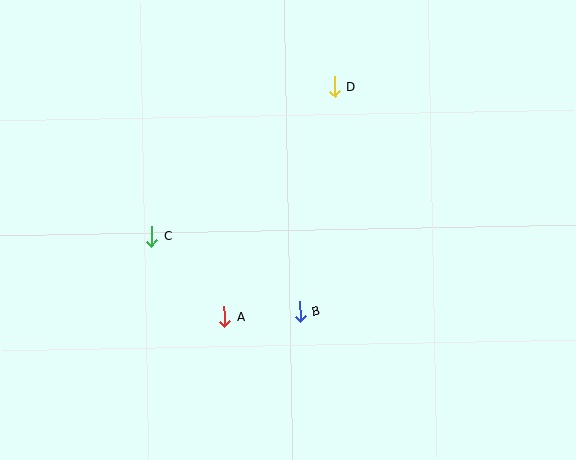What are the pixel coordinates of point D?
Point D is at (334, 87).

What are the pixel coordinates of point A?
Point A is at (224, 317).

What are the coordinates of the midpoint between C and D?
The midpoint between C and D is at (243, 161).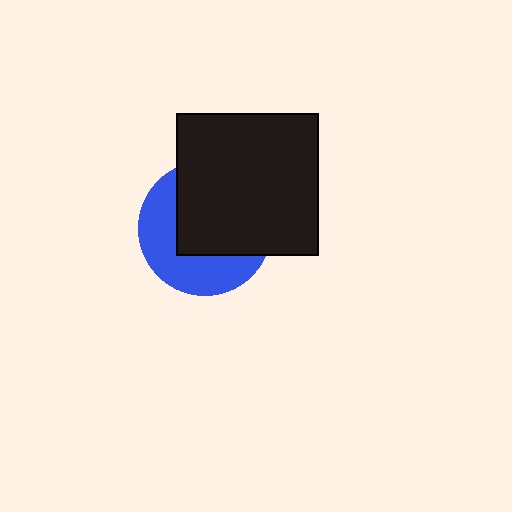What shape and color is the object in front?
The object in front is a black square.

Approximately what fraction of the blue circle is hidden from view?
Roughly 56% of the blue circle is hidden behind the black square.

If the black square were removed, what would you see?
You would see the complete blue circle.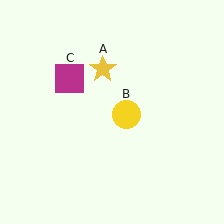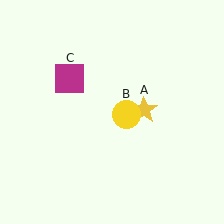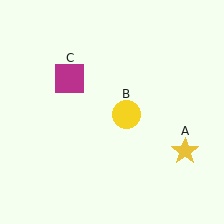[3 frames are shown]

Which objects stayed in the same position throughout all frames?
Yellow circle (object B) and magenta square (object C) remained stationary.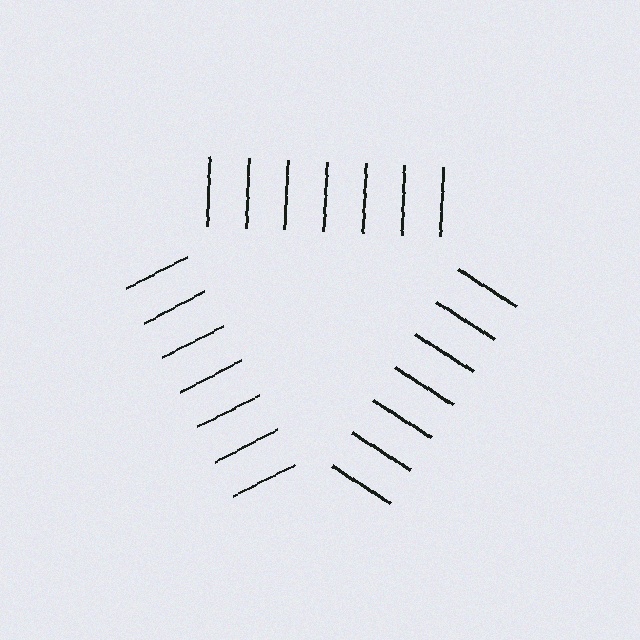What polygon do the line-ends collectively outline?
An illusory triangle — the line segments terminate on its edges but no continuous stroke is drawn.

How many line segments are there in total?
21 — 7 along each of the 3 edges.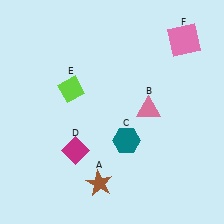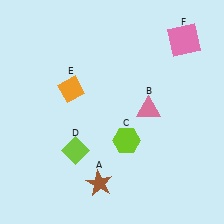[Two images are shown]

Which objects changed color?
C changed from teal to lime. D changed from magenta to lime. E changed from lime to orange.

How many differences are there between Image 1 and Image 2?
There are 3 differences between the two images.